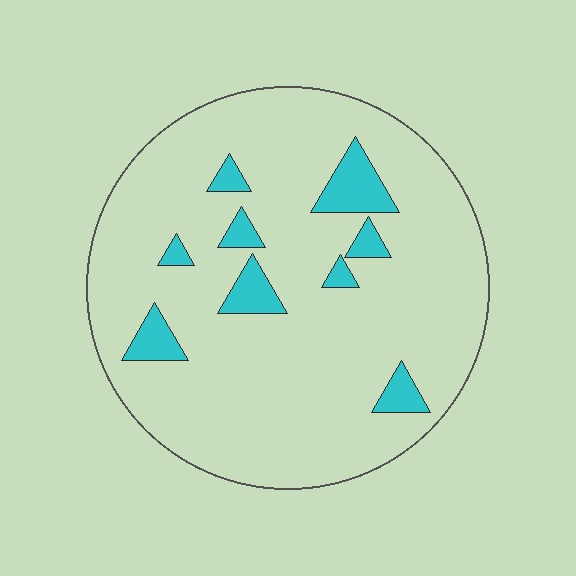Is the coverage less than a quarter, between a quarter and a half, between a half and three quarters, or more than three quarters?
Less than a quarter.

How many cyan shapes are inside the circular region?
9.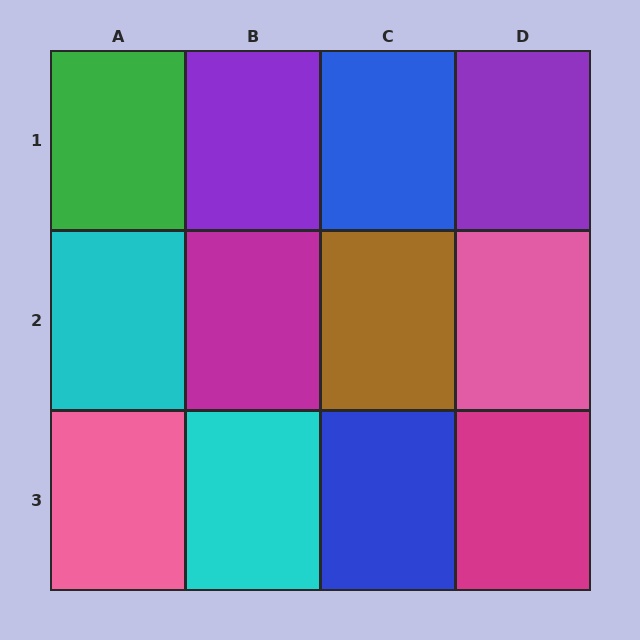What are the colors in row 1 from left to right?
Green, purple, blue, purple.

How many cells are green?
1 cell is green.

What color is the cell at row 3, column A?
Pink.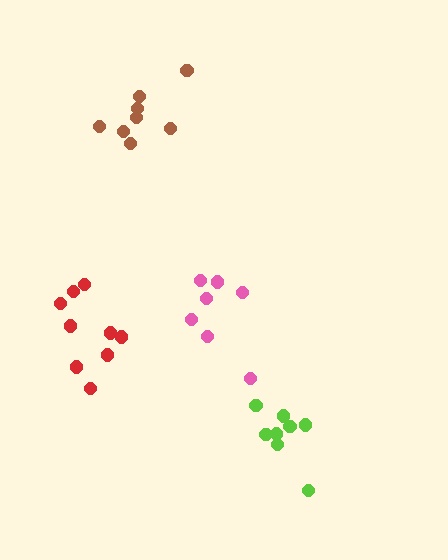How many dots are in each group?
Group 1: 8 dots, Group 2: 9 dots, Group 3: 8 dots, Group 4: 7 dots (32 total).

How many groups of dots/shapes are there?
There are 4 groups.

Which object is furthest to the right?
The lime cluster is rightmost.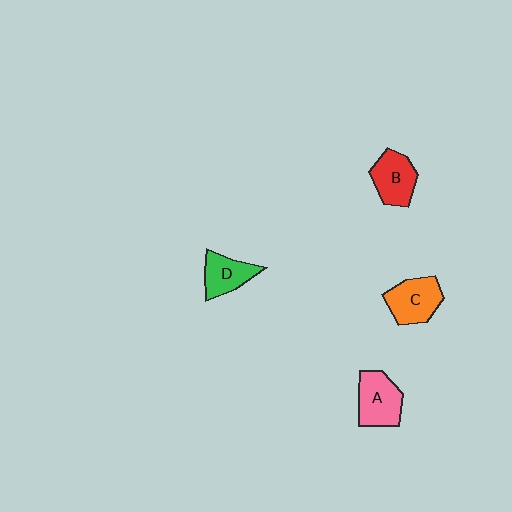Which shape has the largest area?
Shape A (pink).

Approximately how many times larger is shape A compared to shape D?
Approximately 1.2 times.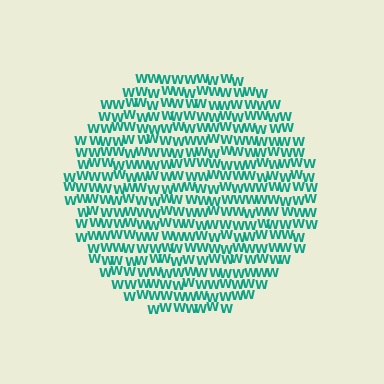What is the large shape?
The large shape is a circle.